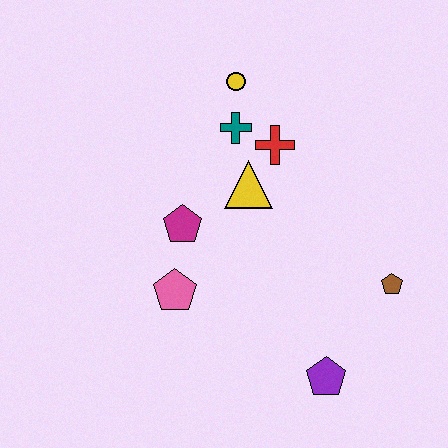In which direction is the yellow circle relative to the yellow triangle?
The yellow circle is above the yellow triangle.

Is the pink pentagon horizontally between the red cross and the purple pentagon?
No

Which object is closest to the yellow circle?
The teal cross is closest to the yellow circle.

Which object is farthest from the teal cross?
The purple pentagon is farthest from the teal cross.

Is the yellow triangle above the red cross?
No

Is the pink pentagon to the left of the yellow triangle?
Yes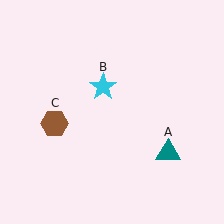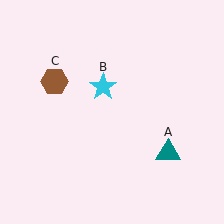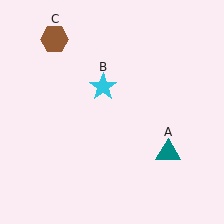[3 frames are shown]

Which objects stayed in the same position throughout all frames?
Teal triangle (object A) and cyan star (object B) remained stationary.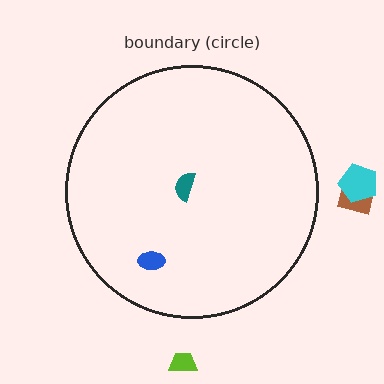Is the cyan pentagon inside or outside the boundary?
Outside.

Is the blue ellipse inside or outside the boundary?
Inside.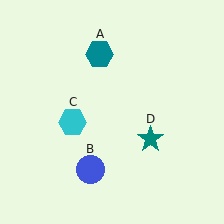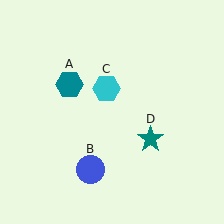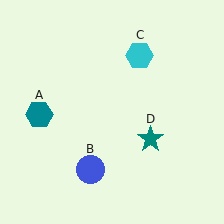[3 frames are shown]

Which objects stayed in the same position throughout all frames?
Blue circle (object B) and teal star (object D) remained stationary.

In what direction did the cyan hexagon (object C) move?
The cyan hexagon (object C) moved up and to the right.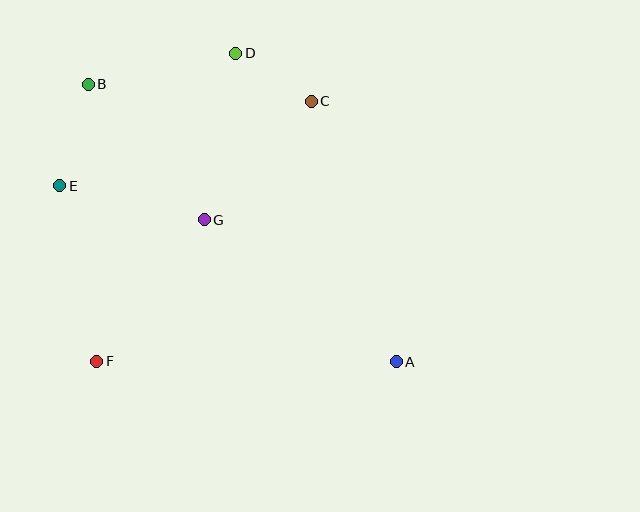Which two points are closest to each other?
Points C and D are closest to each other.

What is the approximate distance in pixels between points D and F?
The distance between D and F is approximately 338 pixels.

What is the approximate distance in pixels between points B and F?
The distance between B and F is approximately 277 pixels.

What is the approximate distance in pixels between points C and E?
The distance between C and E is approximately 265 pixels.